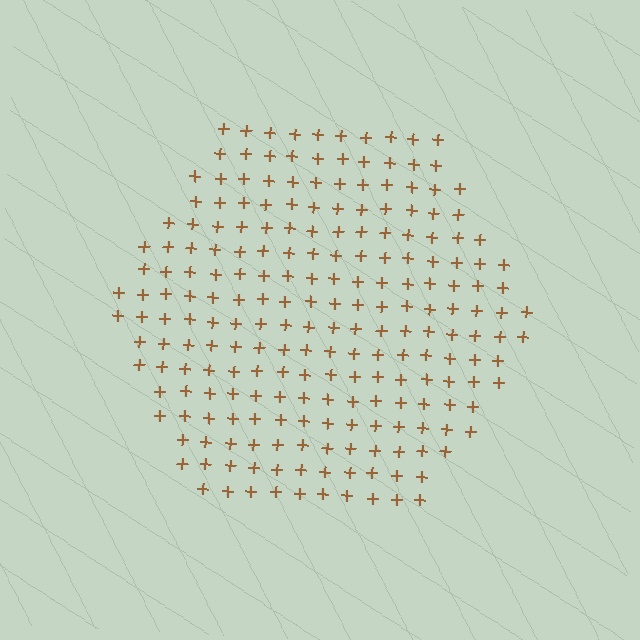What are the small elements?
The small elements are plus signs.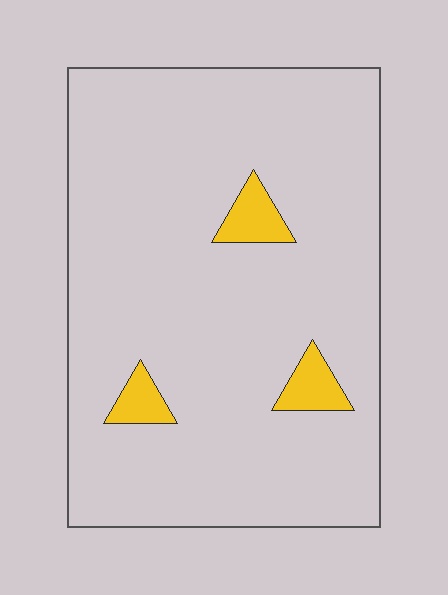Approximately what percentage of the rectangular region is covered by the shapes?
Approximately 5%.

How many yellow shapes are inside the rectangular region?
3.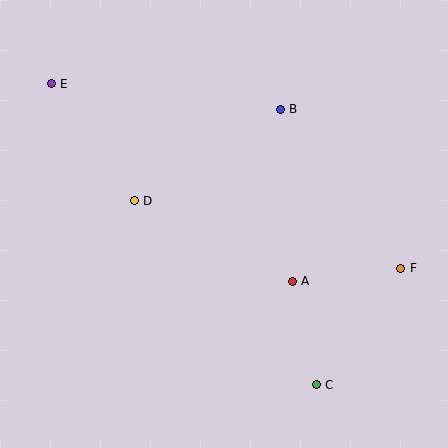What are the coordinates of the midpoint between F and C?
The midpoint between F and C is at (359, 326).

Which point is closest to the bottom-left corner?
Point D is closest to the bottom-left corner.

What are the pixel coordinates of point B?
Point B is at (280, 109).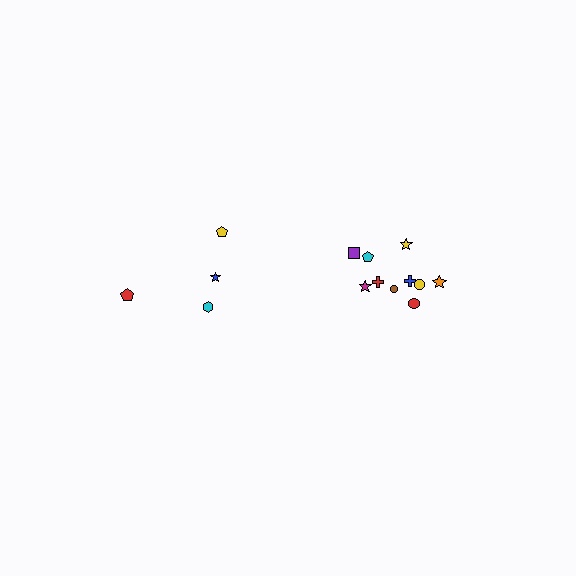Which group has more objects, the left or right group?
The right group.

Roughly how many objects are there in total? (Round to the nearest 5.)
Roughly 15 objects in total.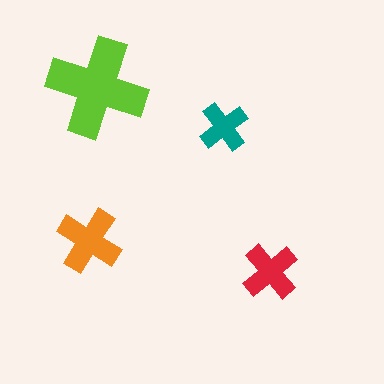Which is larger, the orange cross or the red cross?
The orange one.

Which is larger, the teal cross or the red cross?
The red one.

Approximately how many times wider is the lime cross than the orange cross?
About 1.5 times wider.